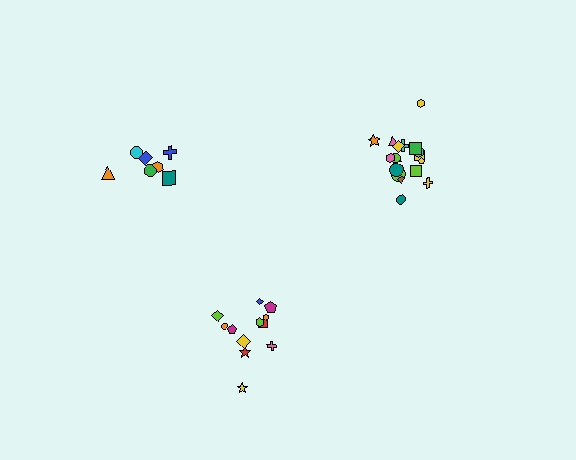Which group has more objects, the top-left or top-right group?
The top-right group.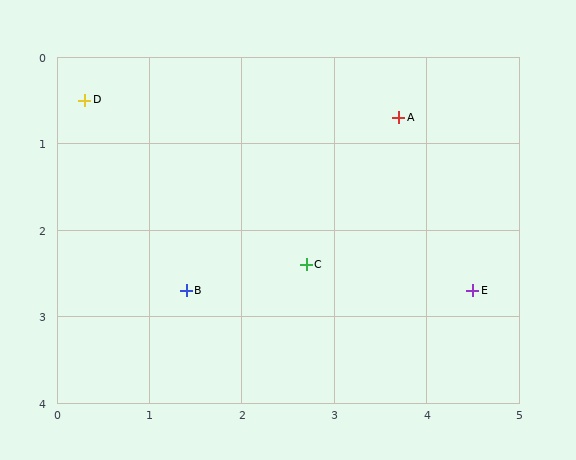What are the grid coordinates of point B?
Point B is at approximately (1.4, 2.7).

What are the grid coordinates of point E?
Point E is at approximately (4.5, 2.7).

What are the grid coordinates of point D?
Point D is at approximately (0.3, 0.5).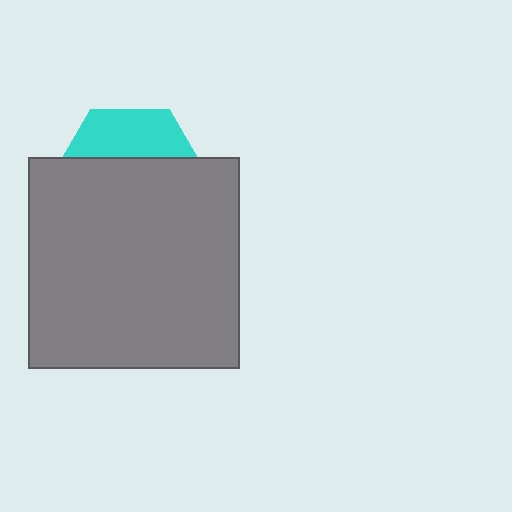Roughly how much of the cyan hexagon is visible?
A small part of it is visible (roughly 31%).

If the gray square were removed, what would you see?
You would see the complete cyan hexagon.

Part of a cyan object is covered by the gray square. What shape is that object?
It is a hexagon.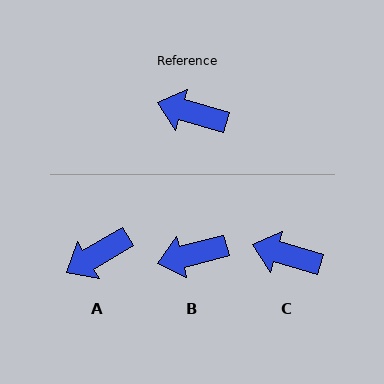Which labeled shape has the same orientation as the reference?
C.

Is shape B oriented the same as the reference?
No, it is off by about 30 degrees.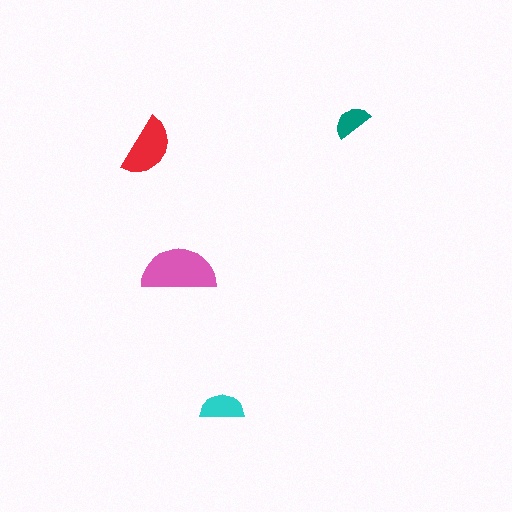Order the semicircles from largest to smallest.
the pink one, the red one, the cyan one, the teal one.